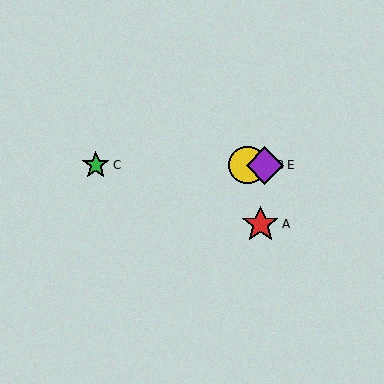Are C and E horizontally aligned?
Yes, both are at y≈165.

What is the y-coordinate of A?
Object A is at y≈224.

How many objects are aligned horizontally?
4 objects (B, C, D, E) are aligned horizontally.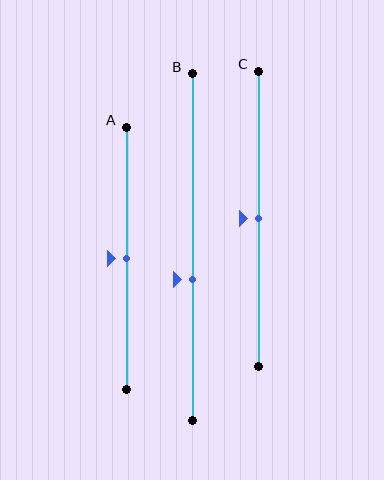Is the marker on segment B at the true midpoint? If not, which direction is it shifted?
No, the marker on segment B is shifted downward by about 9% of the segment length.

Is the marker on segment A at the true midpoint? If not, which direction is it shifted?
Yes, the marker on segment A is at the true midpoint.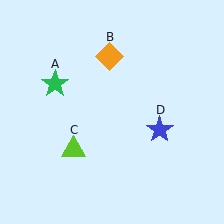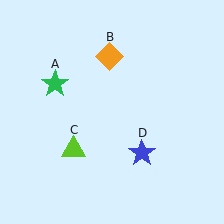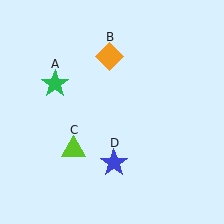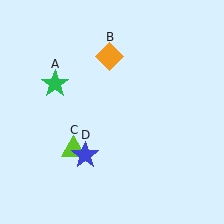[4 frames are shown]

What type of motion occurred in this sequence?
The blue star (object D) rotated clockwise around the center of the scene.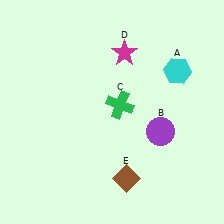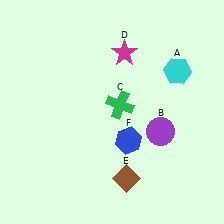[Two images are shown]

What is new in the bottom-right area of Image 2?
A blue hexagon (F) was added in the bottom-right area of Image 2.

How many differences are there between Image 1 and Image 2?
There is 1 difference between the two images.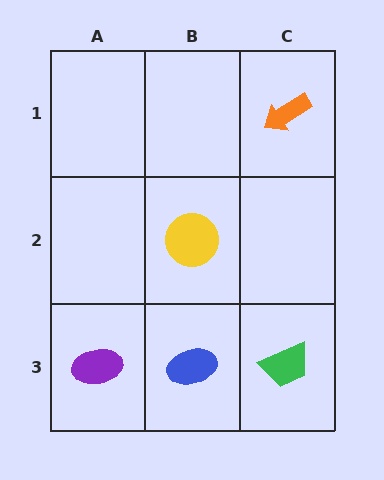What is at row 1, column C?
An orange arrow.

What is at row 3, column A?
A purple ellipse.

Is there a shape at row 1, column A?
No, that cell is empty.